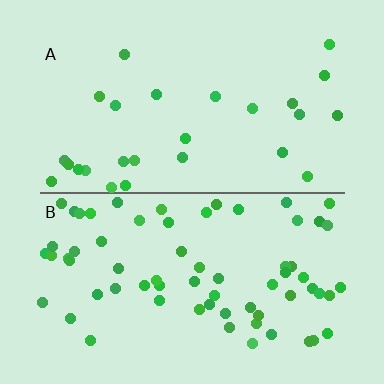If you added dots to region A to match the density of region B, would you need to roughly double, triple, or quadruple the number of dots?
Approximately triple.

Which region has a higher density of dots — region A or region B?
B (the bottom).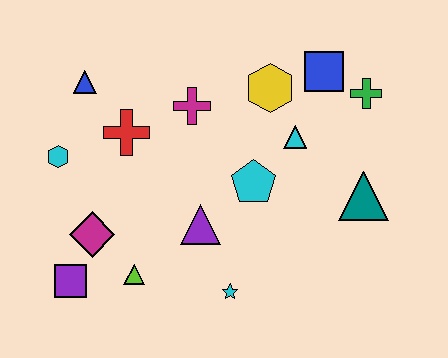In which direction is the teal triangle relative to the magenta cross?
The teal triangle is to the right of the magenta cross.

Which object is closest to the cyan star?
The purple triangle is closest to the cyan star.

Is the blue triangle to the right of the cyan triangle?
No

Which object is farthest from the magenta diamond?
The green cross is farthest from the magenta diamond.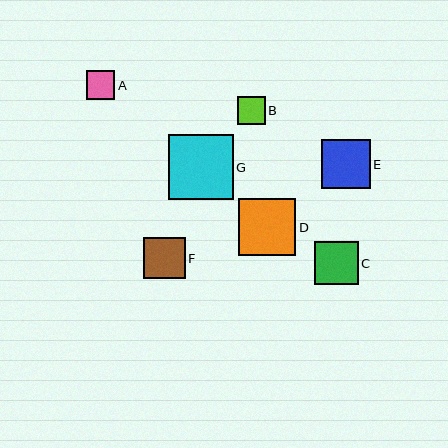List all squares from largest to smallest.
From largest to smallest: G, D, E, C, F, A, B.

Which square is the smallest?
Square B is the smallest with a size of approximately 28 pixels.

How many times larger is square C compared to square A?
Square C is approximately 1.5 times the size of square A.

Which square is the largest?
Square G is the largest with a size of approximately 65 pixels.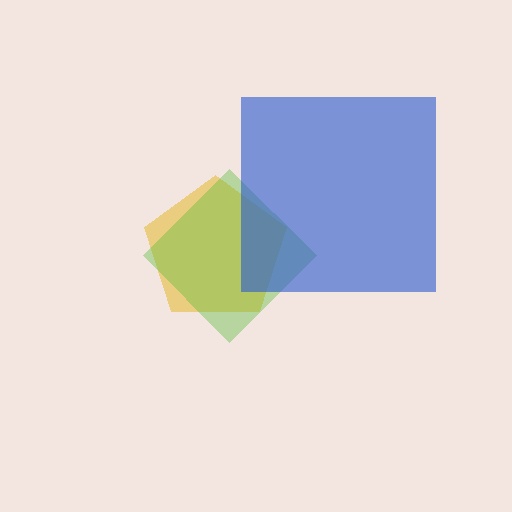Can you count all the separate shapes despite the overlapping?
Yes, there are 3 separate shapes.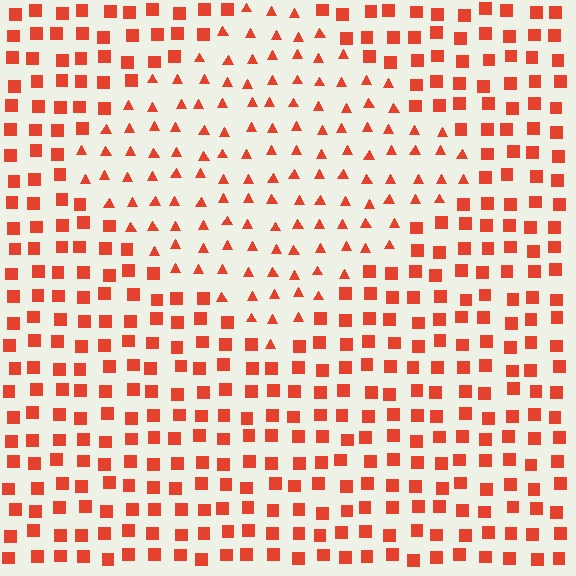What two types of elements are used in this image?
The image uses triangles inside the diamond region and squares outside it.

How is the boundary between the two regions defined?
The boundary is defined by a change in element shape: triangles inside vs. squares outside. All elements share the same color and spacing.